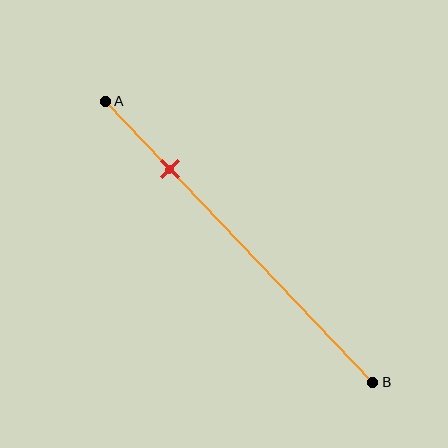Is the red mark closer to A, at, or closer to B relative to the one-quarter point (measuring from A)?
The red mark is approximately at the one-quarter point of segment AB.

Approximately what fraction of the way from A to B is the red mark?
The red mark is approximately 25% of the way from A to B.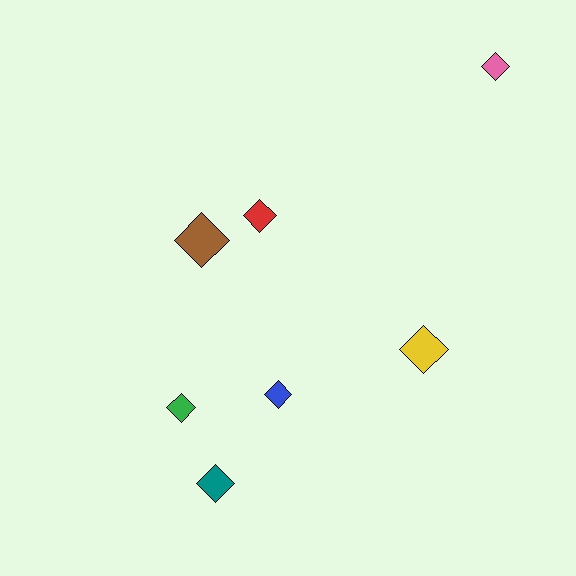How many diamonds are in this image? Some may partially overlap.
There are 7 diamonds.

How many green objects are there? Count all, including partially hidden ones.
There is 1 green object.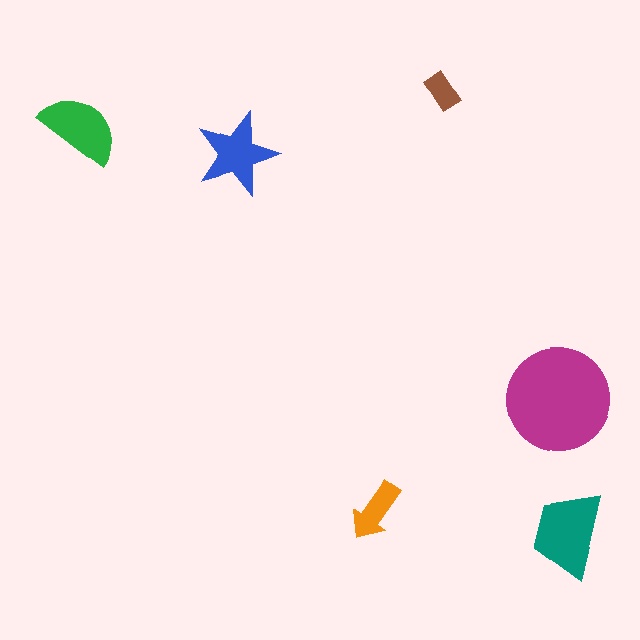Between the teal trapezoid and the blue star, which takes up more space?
The teal trapezoid.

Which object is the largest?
The magenta circle.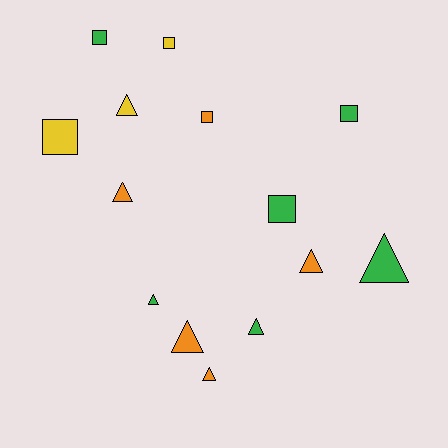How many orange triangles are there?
There are 4 orange triangles.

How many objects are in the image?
There are 14 objects.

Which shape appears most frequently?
Triangle, with 8 objects.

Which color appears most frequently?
Green, with 6 objects.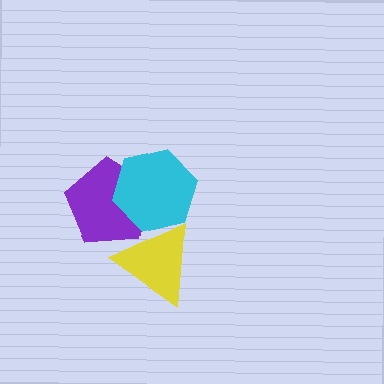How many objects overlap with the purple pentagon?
2 objects overlap with the purple pentagon.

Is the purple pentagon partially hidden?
Yes, it is partially covered by another shape.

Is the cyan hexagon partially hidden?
No, no other shape covers it.